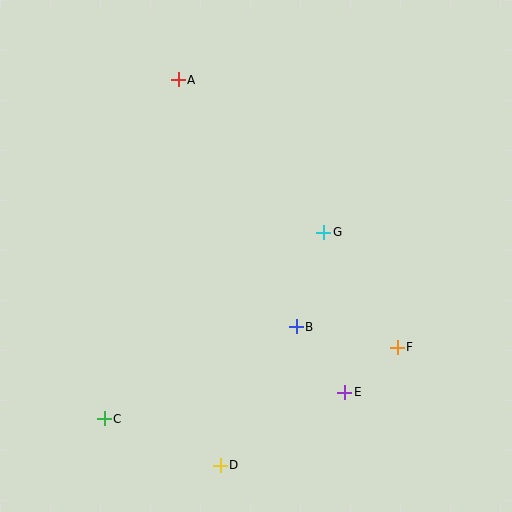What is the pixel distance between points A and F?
The distance between A and F is 346 pixels.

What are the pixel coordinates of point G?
Point G is at (324, 232).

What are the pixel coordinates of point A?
Point A is at (178, 80).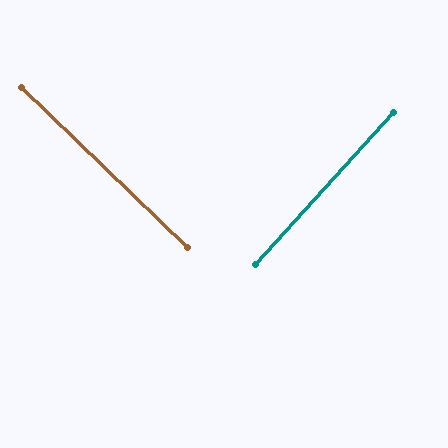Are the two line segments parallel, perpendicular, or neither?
Perpendicular — they meet at approximately 88°.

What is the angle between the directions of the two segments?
Approximately 88 degrees.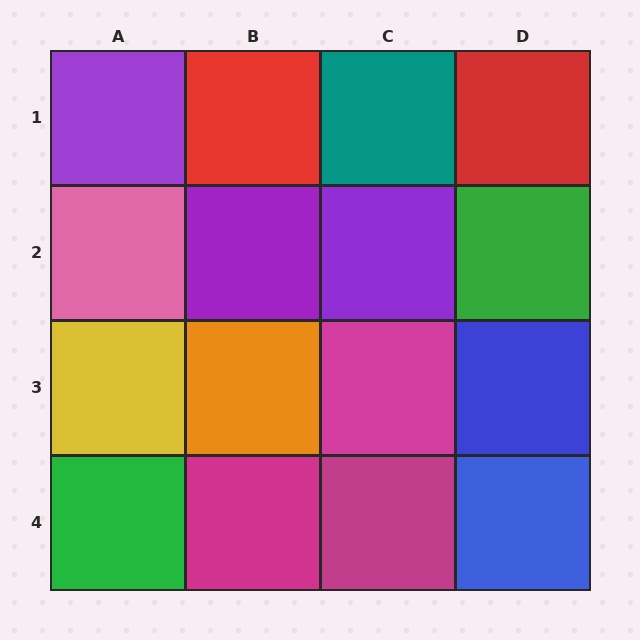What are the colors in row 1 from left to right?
Purple, red, teal, red.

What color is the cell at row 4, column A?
Green.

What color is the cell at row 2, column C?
Purple.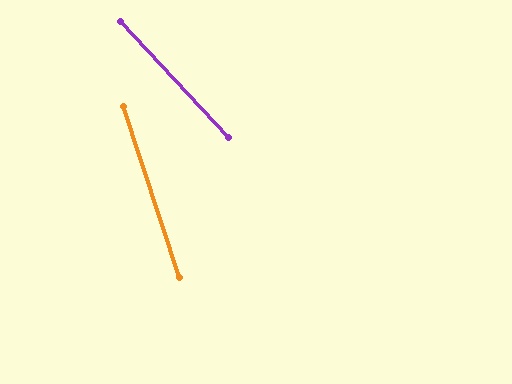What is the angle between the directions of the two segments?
Approximately 25 degrees.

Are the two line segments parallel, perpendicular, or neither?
Neither parallel nor perpendicular — they differ by about 25°.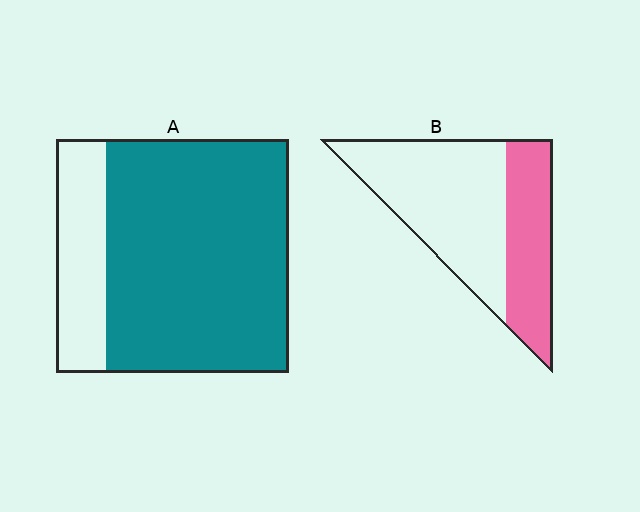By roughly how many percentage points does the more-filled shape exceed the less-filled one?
By roughly 40 percentage points (A over B).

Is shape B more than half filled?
No.